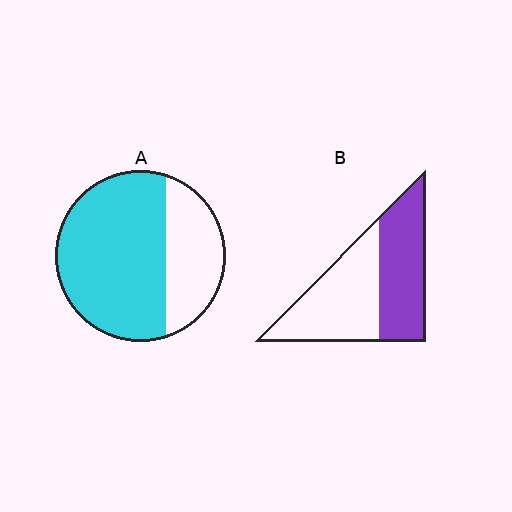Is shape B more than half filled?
Roughly half.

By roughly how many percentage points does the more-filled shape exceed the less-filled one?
By roughly 20 percentage points (A over B).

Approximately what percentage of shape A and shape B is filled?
A is approximately 70% and B is approximately 45%.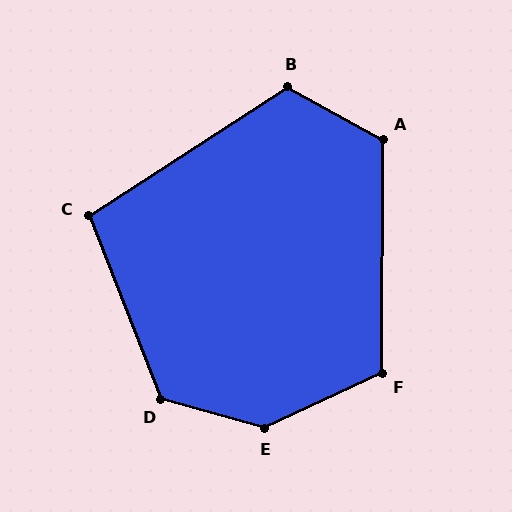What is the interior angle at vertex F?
Approximately 115 degrees (obtuse).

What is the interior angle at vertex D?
Approximately 127 degrees (obtuse).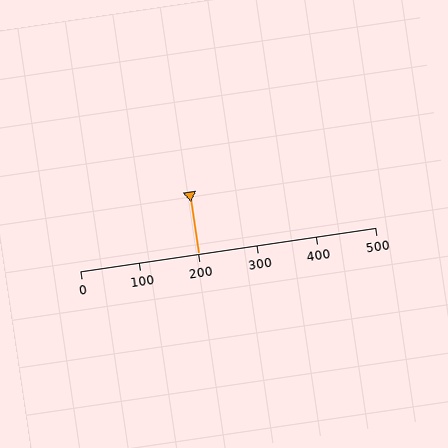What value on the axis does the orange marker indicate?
The marker indicates approximately 200.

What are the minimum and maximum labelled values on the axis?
The axis runs from 0 to 500.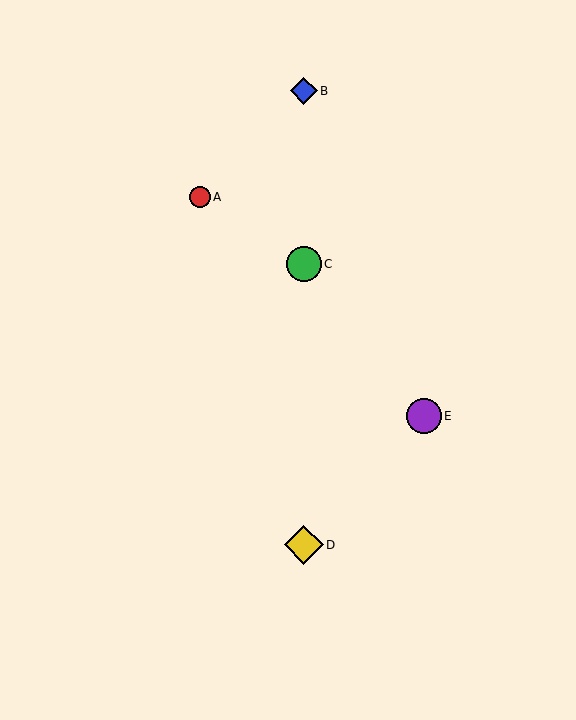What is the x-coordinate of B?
Object B is at x≈304.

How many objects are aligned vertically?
3 objects (B, C, D) are aligned vertically.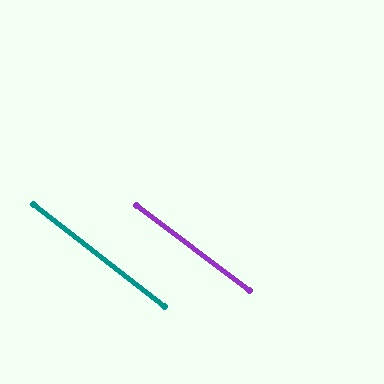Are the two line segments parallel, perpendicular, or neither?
Parallel — their directions differ by only 1.2°.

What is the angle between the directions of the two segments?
Approximately 1 degree.